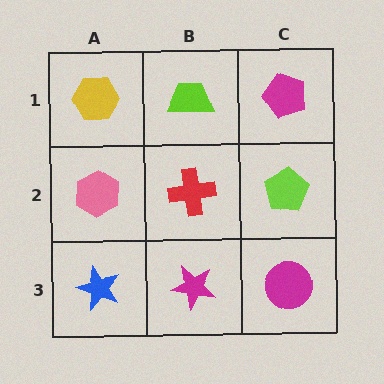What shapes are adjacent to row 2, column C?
A magenta pentagon (row 1, column C), a magenta circle (row 3, column C), a red cross (row 2, column B).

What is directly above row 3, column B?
A red cross.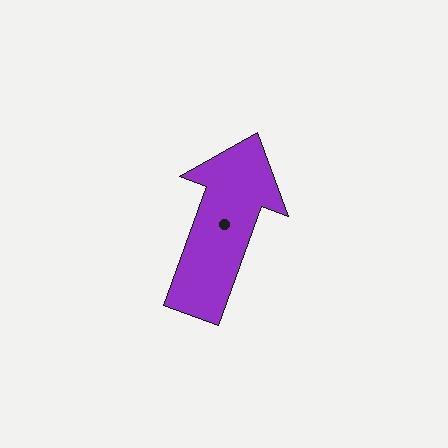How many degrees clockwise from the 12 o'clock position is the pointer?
Approximately 20 degrees.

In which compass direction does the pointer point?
North.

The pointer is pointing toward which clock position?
Roughly 1 o'clock.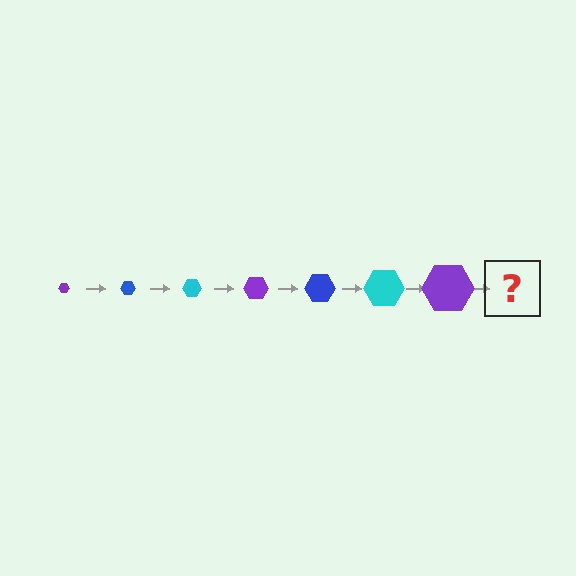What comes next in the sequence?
The next element should be a blue hexagon, larger than the previous one.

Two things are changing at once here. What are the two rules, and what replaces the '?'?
The two rules are that the hexagon grows larger each step and the color cycles through purple, blue, and cyan. The '?' should be a blue hexagon, larger than the previous one.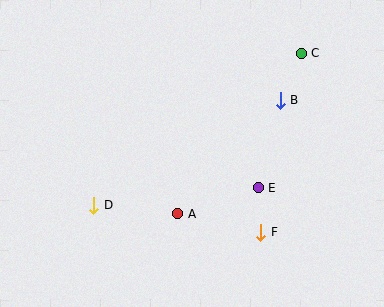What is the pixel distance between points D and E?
The distance between D and E is 165 pixels.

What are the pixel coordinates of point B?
Point B is at (280, 100).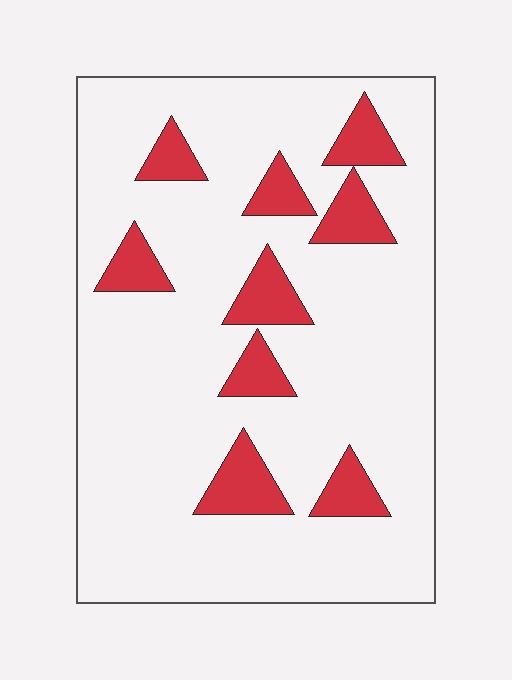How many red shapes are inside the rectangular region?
9.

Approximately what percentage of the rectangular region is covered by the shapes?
Approximately 15%.